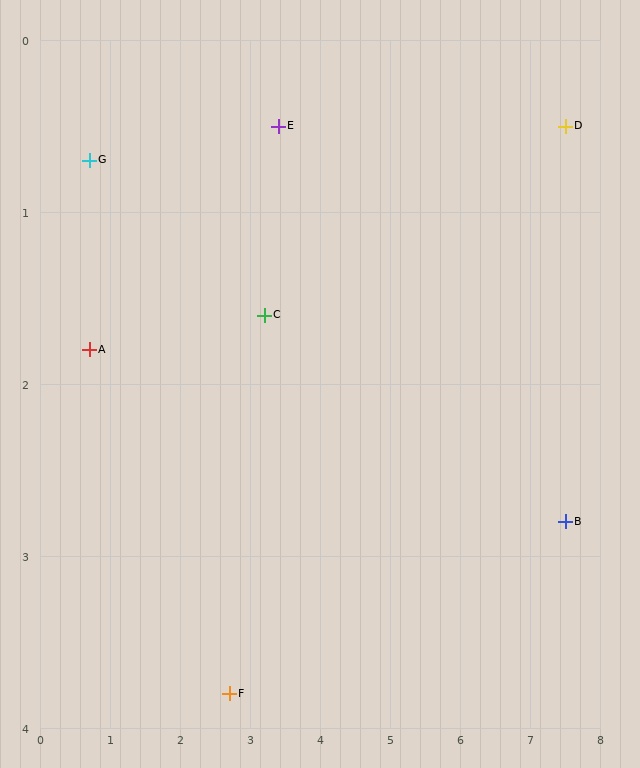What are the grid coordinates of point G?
Point G is at approximately (0.7, 0.7).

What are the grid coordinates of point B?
Point B is at approximately (7.5, 2.8).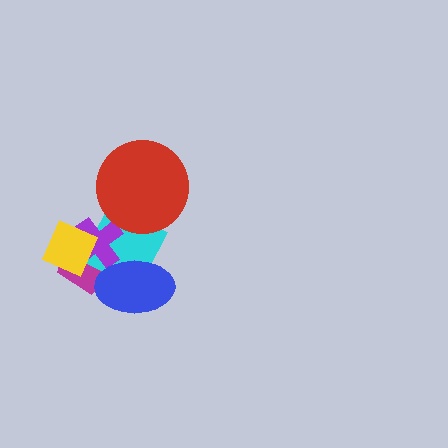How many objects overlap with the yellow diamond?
3 objects overlap with the yellow diamond.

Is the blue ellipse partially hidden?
No, no other shape covers it.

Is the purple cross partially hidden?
Yes, it is partially covered by another shape.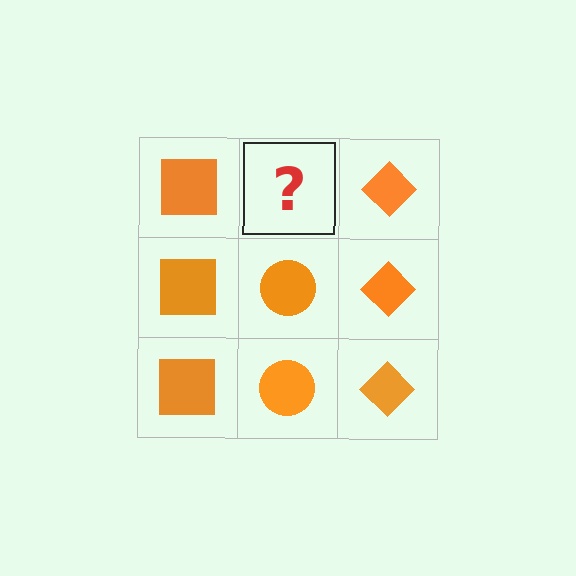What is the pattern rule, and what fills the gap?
The rule is that each column has a consistent shape. The gap should be filled with an orange circle.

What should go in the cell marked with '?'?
The missing cell should contain an orange circle.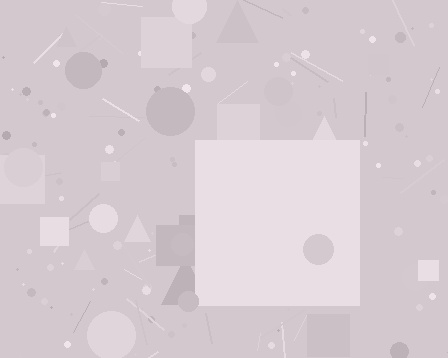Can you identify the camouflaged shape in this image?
The camouflaged shape is a square.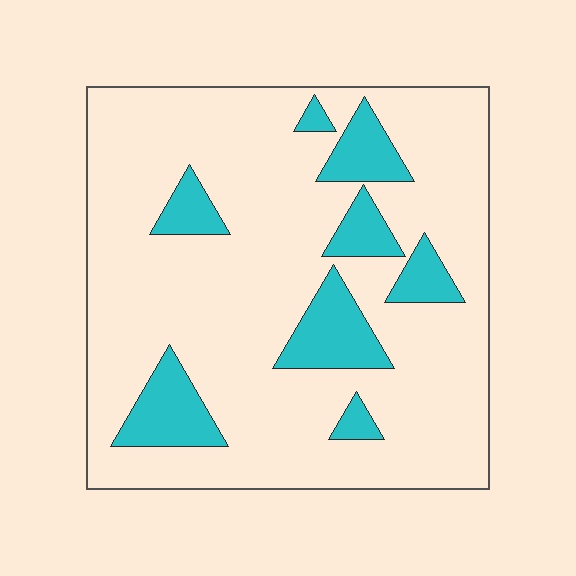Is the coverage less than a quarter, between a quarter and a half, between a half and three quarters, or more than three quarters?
Less than a quarter.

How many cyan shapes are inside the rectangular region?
8.